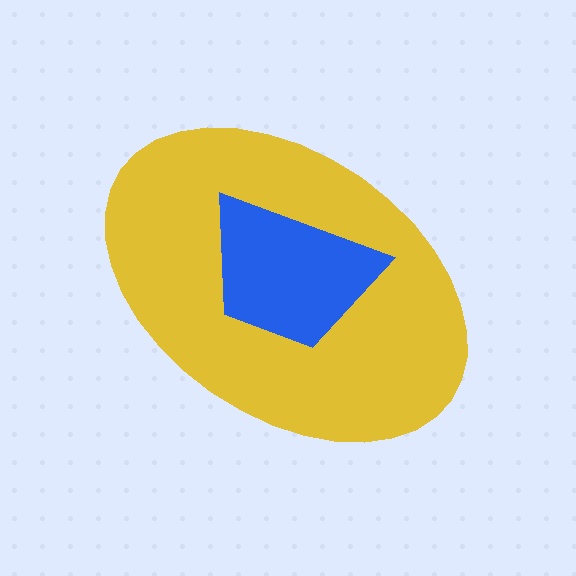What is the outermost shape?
The yellow ellipse.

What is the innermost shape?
The blue trapezoid.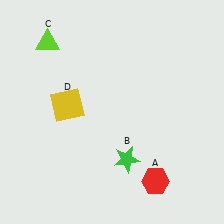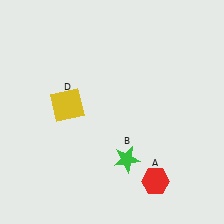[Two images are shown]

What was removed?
The lime triangle (C) was removed in Image 2.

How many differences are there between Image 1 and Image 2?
There is 1 difference between the two images.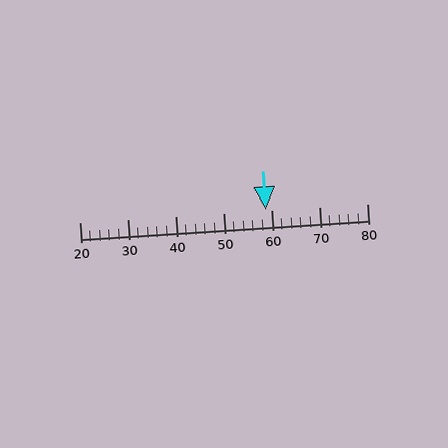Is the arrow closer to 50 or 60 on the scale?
The arrow is closer to 60.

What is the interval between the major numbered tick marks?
The major tick marks are spaced 10 units apart.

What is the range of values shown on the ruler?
The ruler shows values from 20 to 80.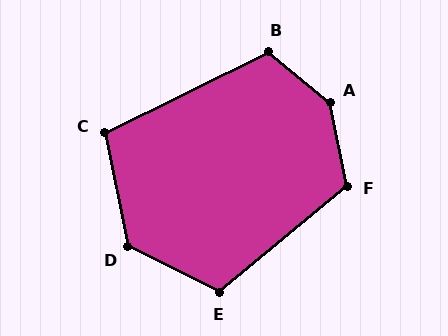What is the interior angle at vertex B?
Approximately 114 degrees (obtuse).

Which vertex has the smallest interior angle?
C, at approximately 105 degrees.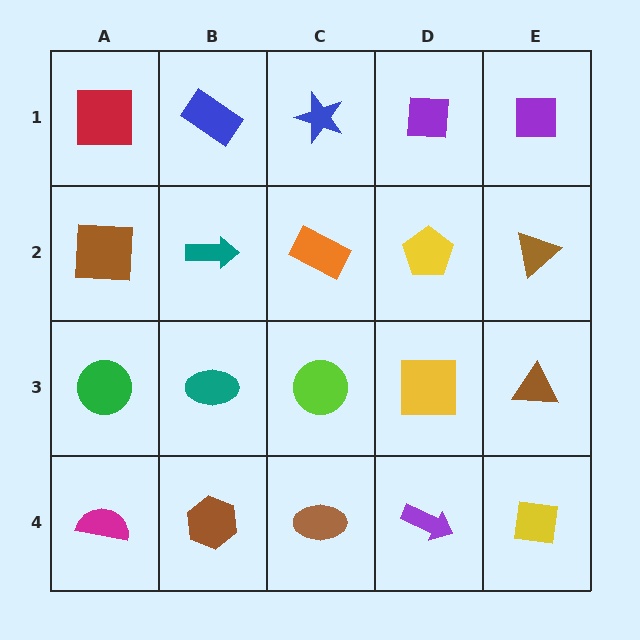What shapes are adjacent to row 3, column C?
An orange rectangle (row 2, column C), a brown ellipse (row 4, column C), a teal ellipse (row 3, column B), a yellow square (row 3, column D).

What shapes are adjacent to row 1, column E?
A brown triangle (row 2, column E), a purple square (row 1, column D).